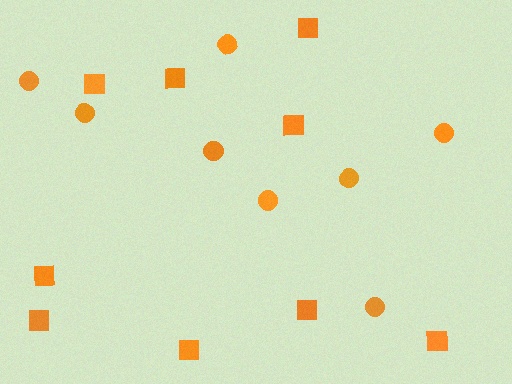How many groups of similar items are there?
There are 2 groups: one group of squares (9) and one group of circles (8).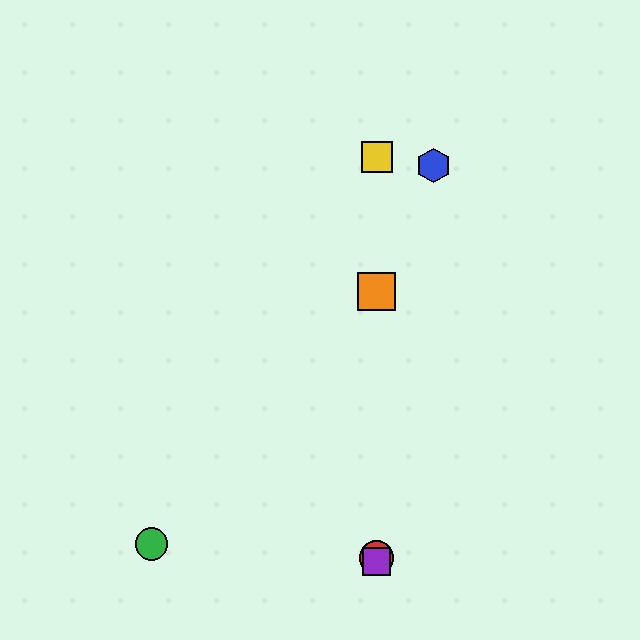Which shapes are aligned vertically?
The red circle, the yellow square, the purple square, the orange square are aligned vertically.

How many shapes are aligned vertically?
4 shapes (the red circle, the yellow square, the purple square, the orange square) are aligned vertically.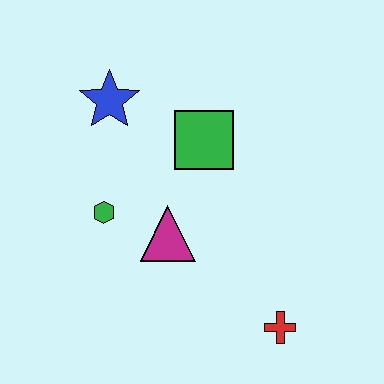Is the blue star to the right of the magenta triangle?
No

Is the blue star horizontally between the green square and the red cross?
No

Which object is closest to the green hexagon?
The magenta triangle is closest to the green hexagon.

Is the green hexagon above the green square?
No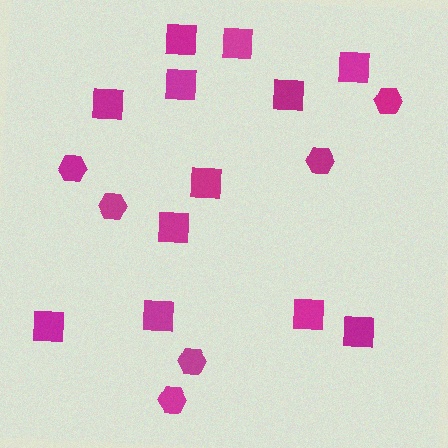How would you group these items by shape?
There are 2 groups: one group of squares (12) and one group of hexagons (6).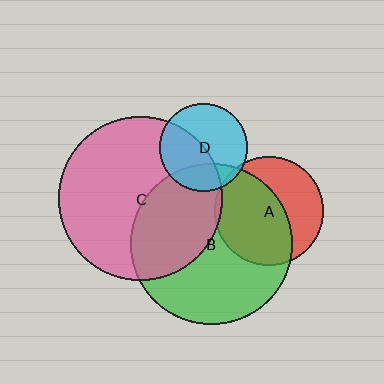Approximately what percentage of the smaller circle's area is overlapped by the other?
Approximately 60%.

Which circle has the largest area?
Circle C (pink).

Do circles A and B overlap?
Yes.